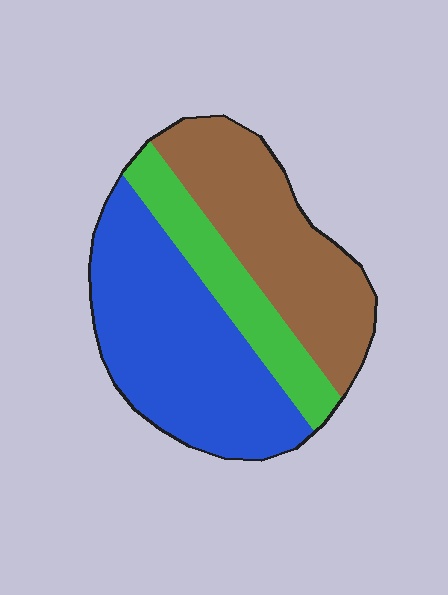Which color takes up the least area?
Green, at roughly 20%.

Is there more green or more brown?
Brown.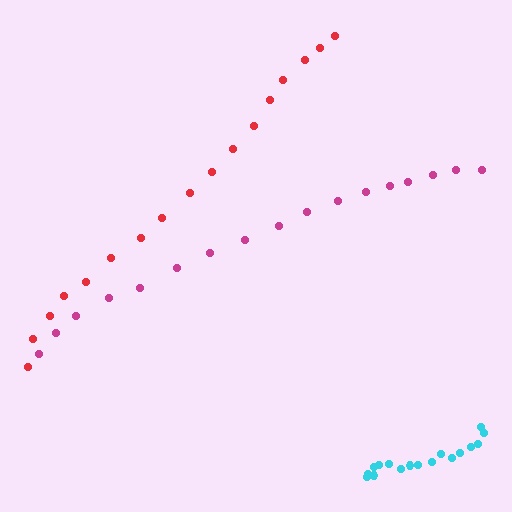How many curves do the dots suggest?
There are 3 distinct paths.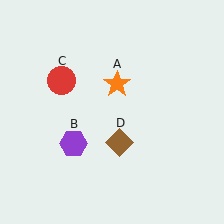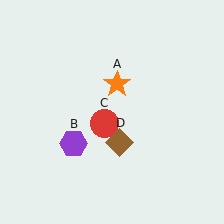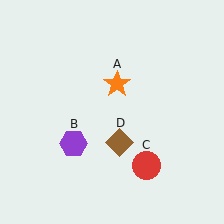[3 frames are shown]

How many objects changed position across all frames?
1 object changed position: red circle (object C).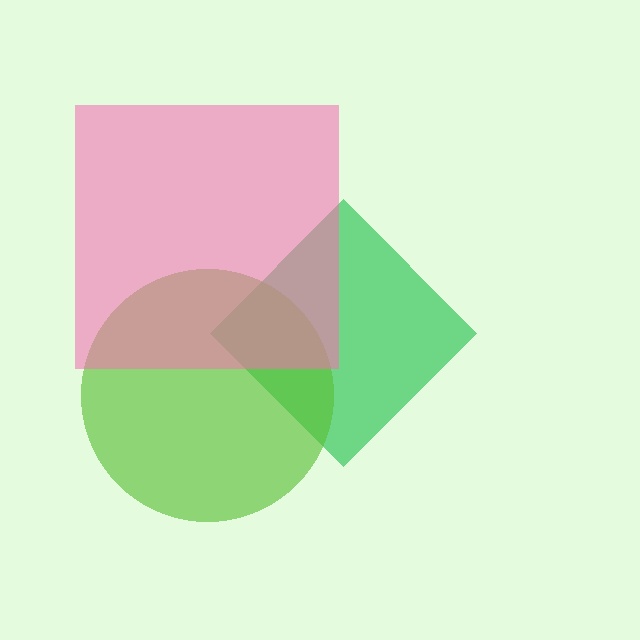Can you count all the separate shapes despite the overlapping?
Yes, there are 3 separate shapes.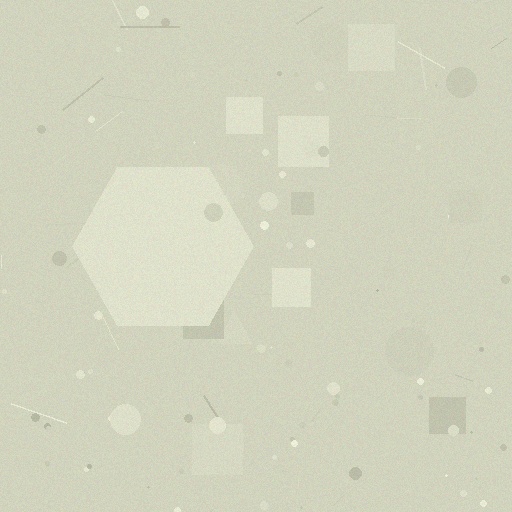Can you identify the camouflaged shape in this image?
The camouflaged shape is a hexagon.